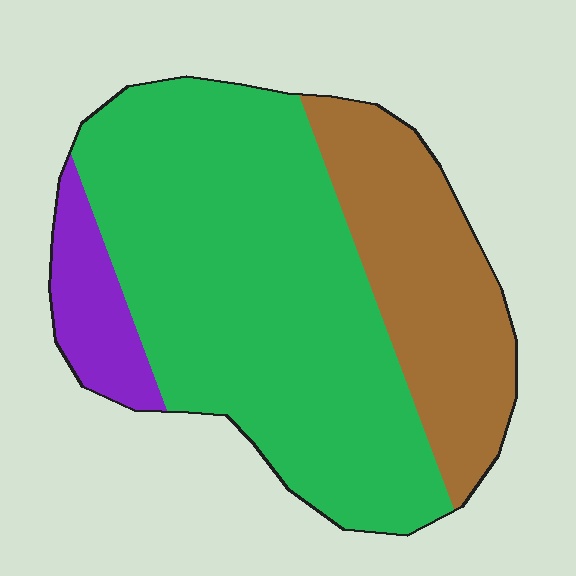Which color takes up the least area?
Purple, at roughly 10%.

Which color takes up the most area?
Green, at roughly 65%.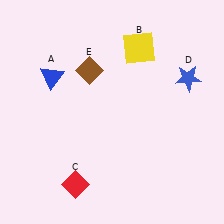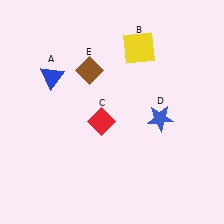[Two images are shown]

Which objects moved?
The objects that moved are: the red diamond (C), the blue star (D).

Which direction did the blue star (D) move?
The blue star (D) moved down.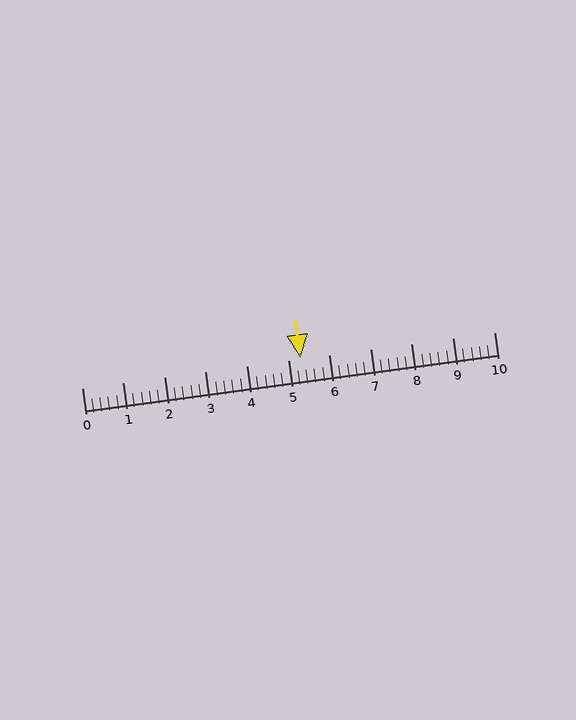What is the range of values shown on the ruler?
The ruler shows values from 0 to 10.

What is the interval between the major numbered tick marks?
The major tick marks are spaced 1 units apart.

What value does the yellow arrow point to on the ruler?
The yellow arrow points to approximately 5.3.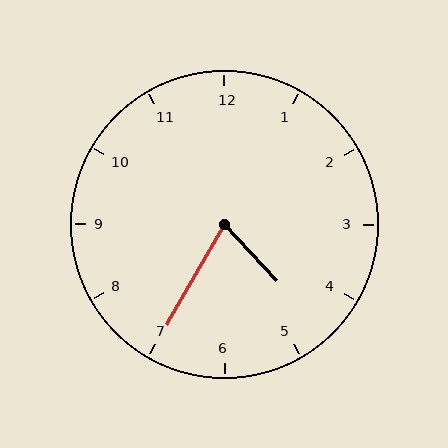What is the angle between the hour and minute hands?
Approximately 72 degrees.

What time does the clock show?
4:35.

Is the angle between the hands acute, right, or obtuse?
It is acute.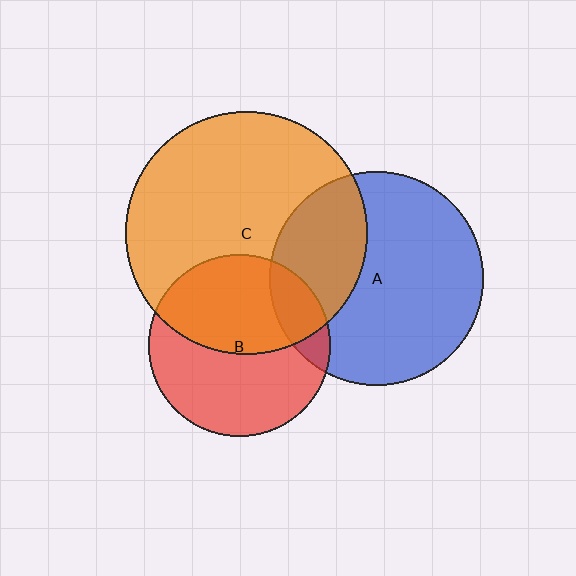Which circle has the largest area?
Circle C (orange).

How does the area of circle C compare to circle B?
Approximately 1.8 times.